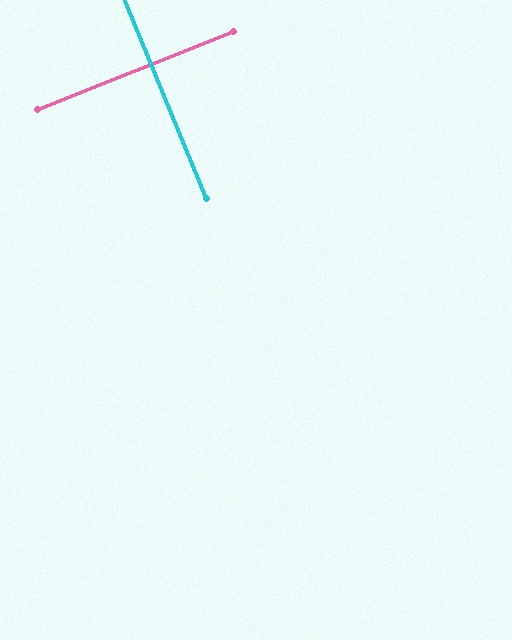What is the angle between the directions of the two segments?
Approximately 89 degrees.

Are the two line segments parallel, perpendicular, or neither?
Perpendicular — they meet at approximately 89°.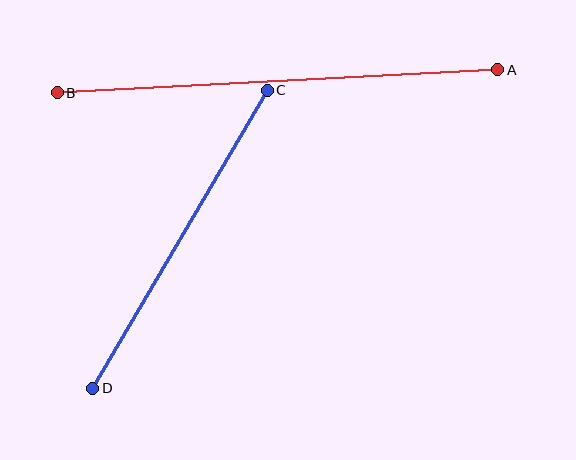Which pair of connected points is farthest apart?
Points A and B are farthest apart.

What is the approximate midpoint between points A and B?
The midpoint is at approximately (278, 81) pixels.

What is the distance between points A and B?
The distance is approximately 441 pixels.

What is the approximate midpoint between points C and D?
The midpoint is at approximately (180, 239) pixels.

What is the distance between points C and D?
The distance is approximately 346 pixels.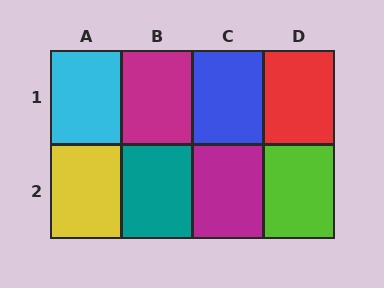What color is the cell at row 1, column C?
Blue.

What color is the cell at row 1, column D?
Red.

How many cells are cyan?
1 cell is cyan.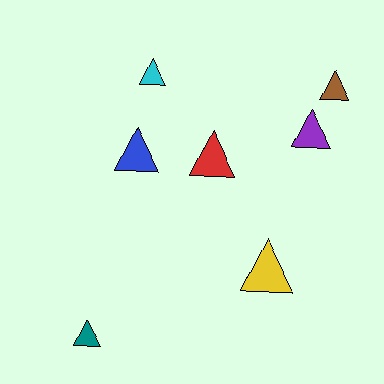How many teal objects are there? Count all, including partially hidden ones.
There is 1 teal object.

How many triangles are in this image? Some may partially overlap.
There are 7 triangles.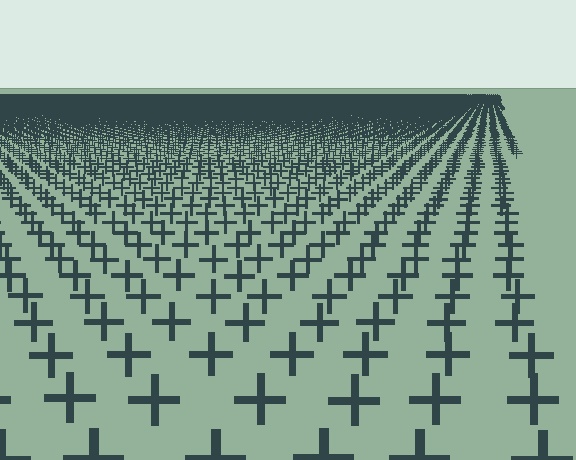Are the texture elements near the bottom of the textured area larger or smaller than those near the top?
Larger. Near the bottom, elements are closer to the viewer and appear at a bigger on-screen size.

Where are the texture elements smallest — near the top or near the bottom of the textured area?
Near the top.